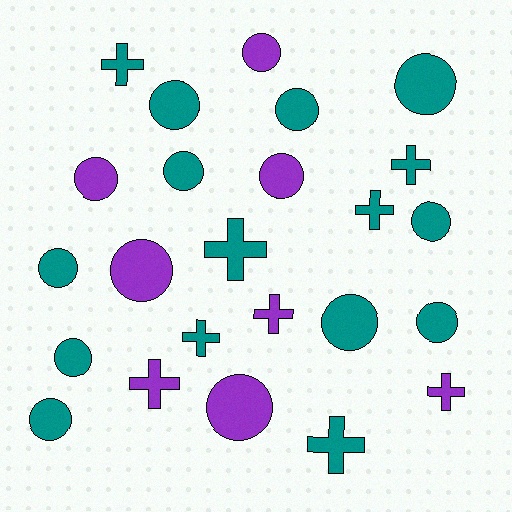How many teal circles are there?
There are 10 teal circles.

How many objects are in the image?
There are 24 objects.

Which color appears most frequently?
Teal, with 16 objects.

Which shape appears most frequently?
Circle, with 15 objects.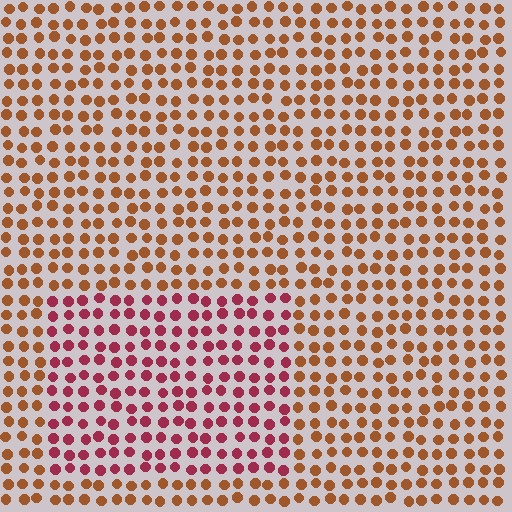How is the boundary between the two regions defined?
The boundary is defined purely by a slight shift in hue (about 41 degrees). Spacing, size, and orientation are identical on both sides.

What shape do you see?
I see a rectangle.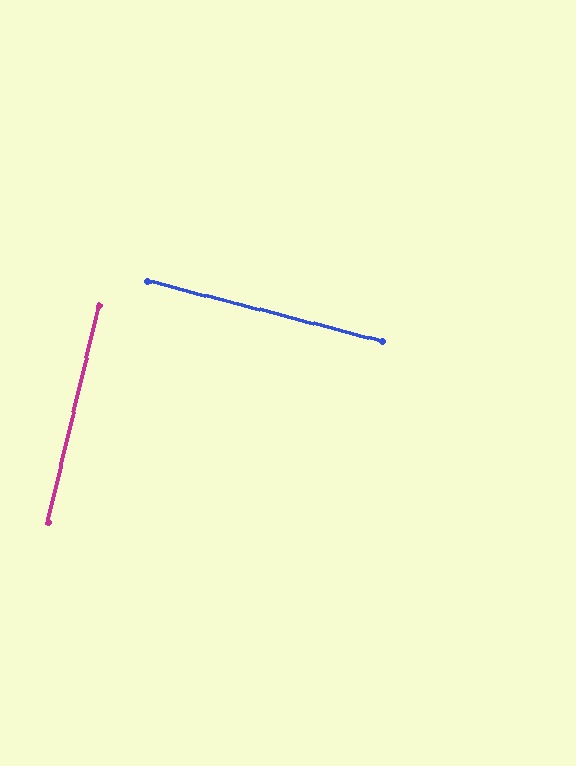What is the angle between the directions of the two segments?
Approximately 89 degrees.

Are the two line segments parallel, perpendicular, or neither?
Perpendicular — they meet at approximately 89°.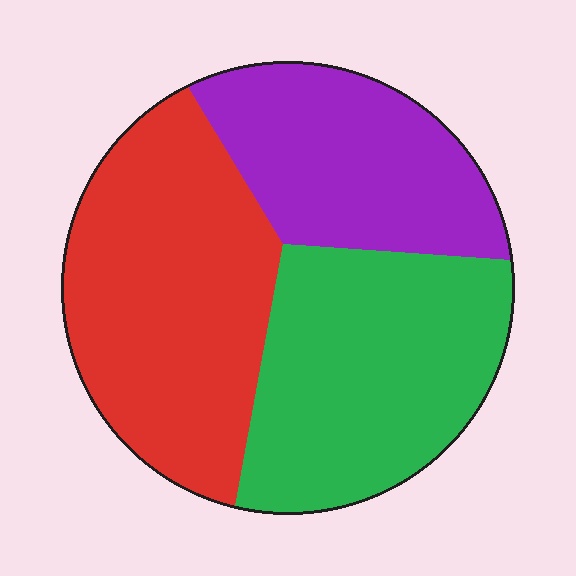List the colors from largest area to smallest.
From largest to smallest: red, green, purple.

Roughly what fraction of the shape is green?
Green covers around 35% of the shape.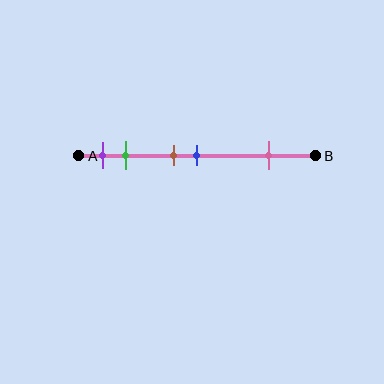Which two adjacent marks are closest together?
The brown and blue marks are the closest adjacent pair.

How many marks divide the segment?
There are 5 marks dividing the segment.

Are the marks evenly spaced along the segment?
No, the marks are not evenly spaced.